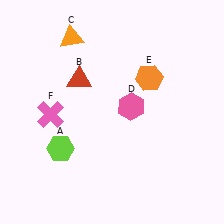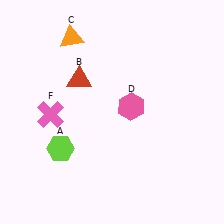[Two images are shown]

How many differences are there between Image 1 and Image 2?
There is 1 difference between the two images.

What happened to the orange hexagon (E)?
The orange hexagon (E) was removed in Image 2. It was in the top-right area of Image 1.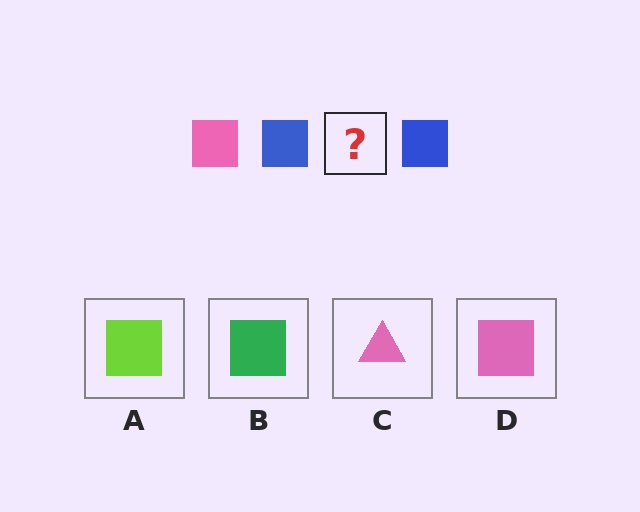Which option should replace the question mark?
Option D.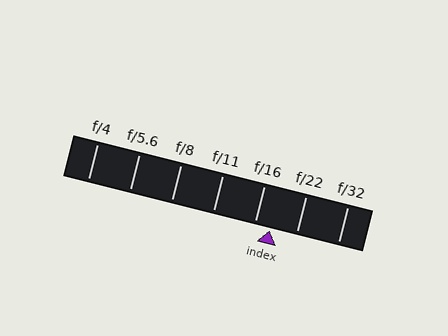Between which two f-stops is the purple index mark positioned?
The index mark is between f/16 and f/22.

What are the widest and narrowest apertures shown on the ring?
The widest aperture shown is f/4 and the narrowest is f/32.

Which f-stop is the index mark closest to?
The index mark is closest to f/16.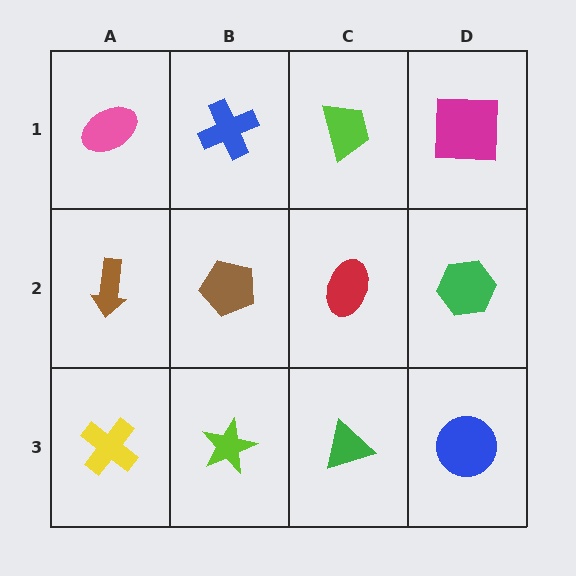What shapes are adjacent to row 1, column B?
A brown pentagon (row 2, column B), a pink ellipse (row 1, column A), a lime trapezoid (row 1, column C).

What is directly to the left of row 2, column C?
A brown pentagon.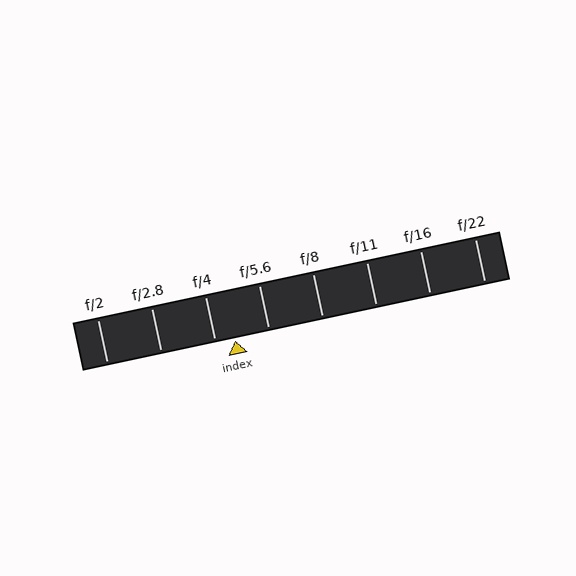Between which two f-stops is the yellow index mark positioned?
The index mark is between f/4 and f/5.6.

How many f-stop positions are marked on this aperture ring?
There are 8 f-stop positions marked.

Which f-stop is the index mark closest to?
The index mark is closest to f/4.